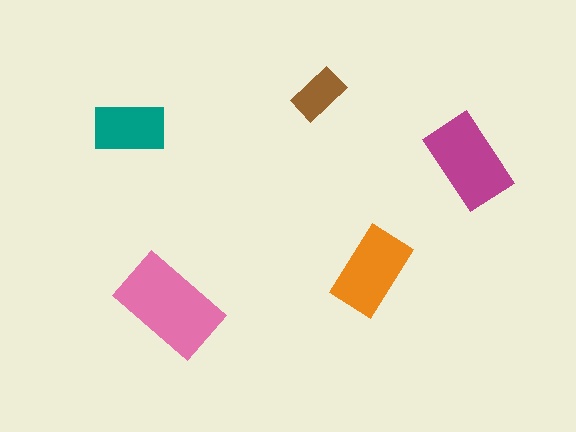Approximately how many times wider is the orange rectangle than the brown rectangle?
About 1.5 times wider.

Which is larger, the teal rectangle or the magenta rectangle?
The magenta one.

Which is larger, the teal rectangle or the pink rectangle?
The pink one.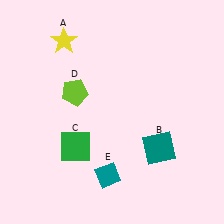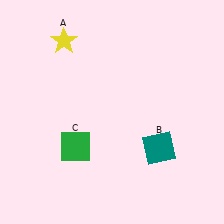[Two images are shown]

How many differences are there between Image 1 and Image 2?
There are 2 differences between the two images.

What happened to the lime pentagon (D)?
The lime pentagon (D) was removed in Image 2. It was in the top-left area of Image 1.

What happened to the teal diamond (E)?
The teal diamond (E) was removed in Image 2. It was in the bottom-left area of Image 1.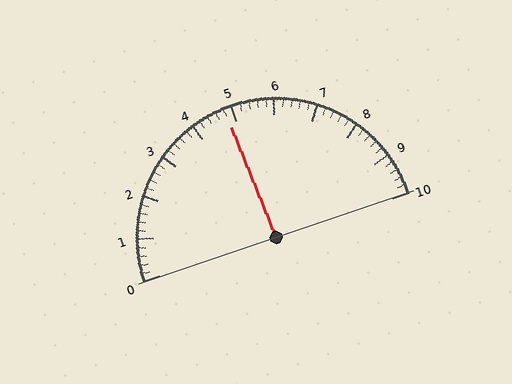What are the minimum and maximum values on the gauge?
The gauge ranges from 0 to 10.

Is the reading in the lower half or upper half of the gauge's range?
The reading is in the lower half of the range (0 to 10).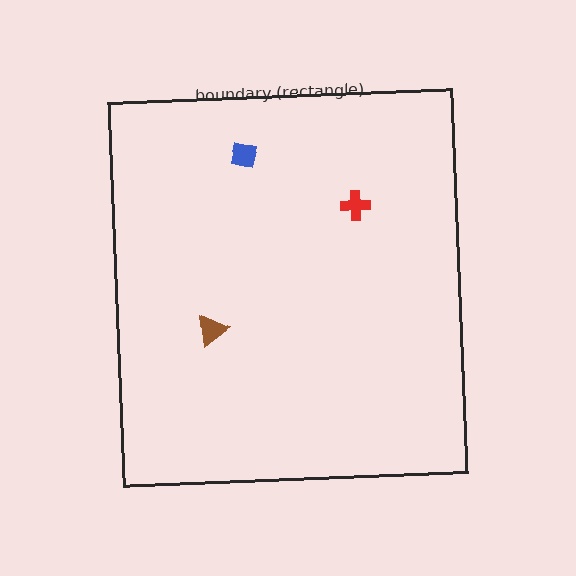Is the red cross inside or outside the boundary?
Inside.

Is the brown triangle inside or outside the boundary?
Inside.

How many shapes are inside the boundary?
3 inside, 0 outside.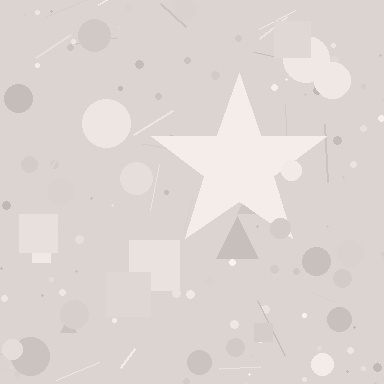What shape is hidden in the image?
A star is hidden in the image.